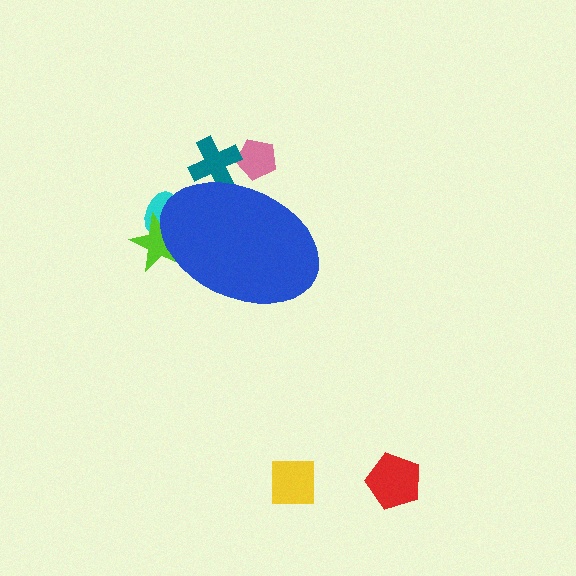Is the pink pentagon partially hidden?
Yes, the pink pentagon is partially hidden behind the blue ellipse.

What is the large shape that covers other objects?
A blue ellipse.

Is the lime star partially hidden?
Yes, the lime star is partially hidden behind the blue ellipse.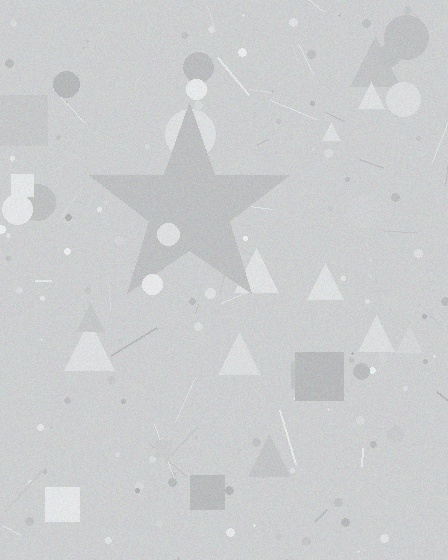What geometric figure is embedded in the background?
A star is embedded in the background.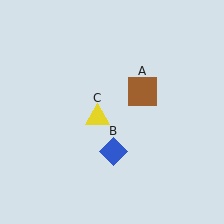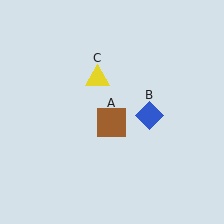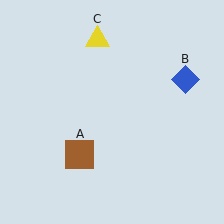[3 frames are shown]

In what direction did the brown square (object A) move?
The brown square (object A) moved down and to the left.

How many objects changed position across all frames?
3 objects changed position: brown square (object A), blue diamond (object B), yellow triangle (object C).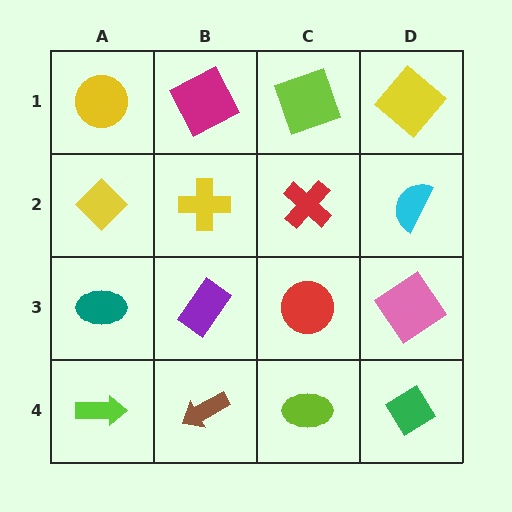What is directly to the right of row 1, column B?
A lime square.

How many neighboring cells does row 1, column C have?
3.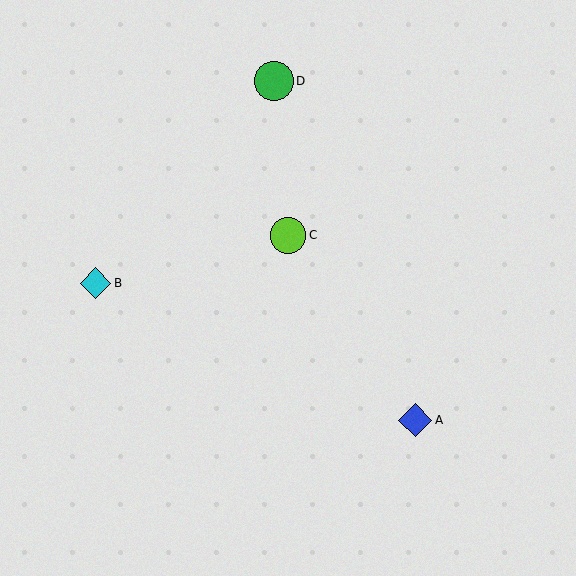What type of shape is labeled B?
Shape B is a cyan diamond.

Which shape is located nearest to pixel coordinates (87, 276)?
The cyan diamond (labeled B) at (95, 283) is nearest to that location.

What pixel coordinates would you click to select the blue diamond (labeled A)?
Click at (415, 420) to select the blue diamond A.